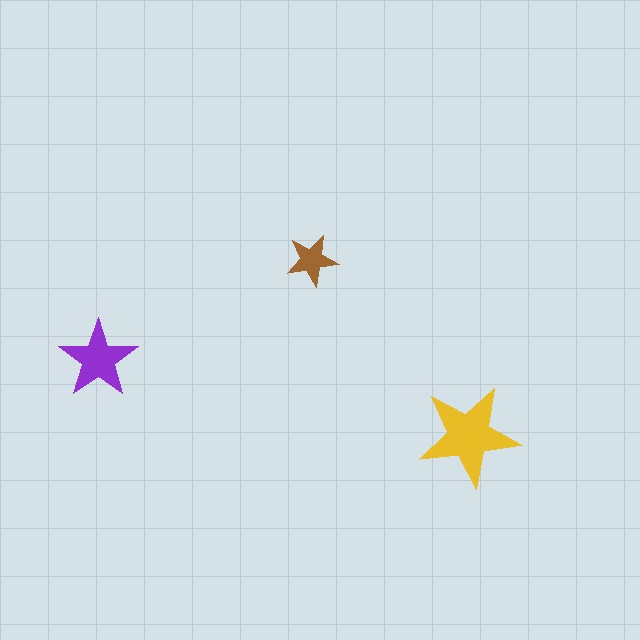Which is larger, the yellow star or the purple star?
The yellow one.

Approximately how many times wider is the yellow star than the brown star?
About 2 times wider.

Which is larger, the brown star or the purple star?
The purple one.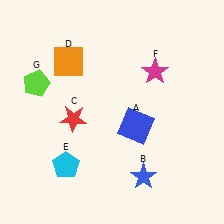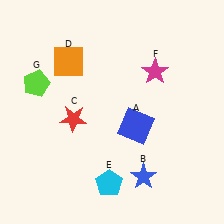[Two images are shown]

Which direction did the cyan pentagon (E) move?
The cyan pentagon (E) moved right.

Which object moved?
The cyan pentagon (E) moved right.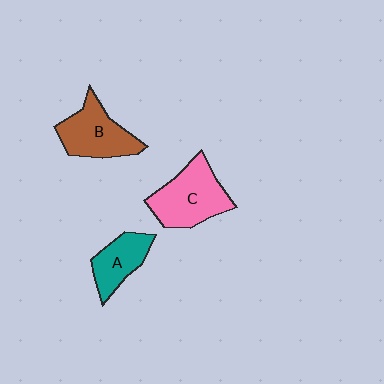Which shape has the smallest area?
Shape A (teal).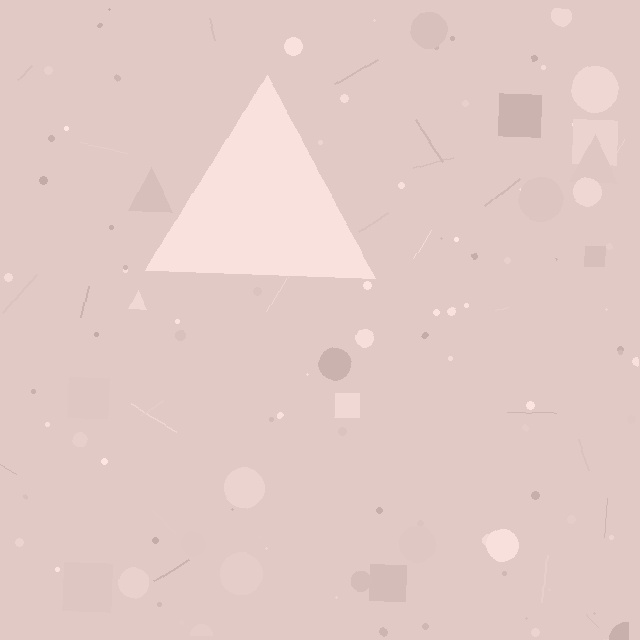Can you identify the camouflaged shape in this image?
The camouflaged shape is a triangle.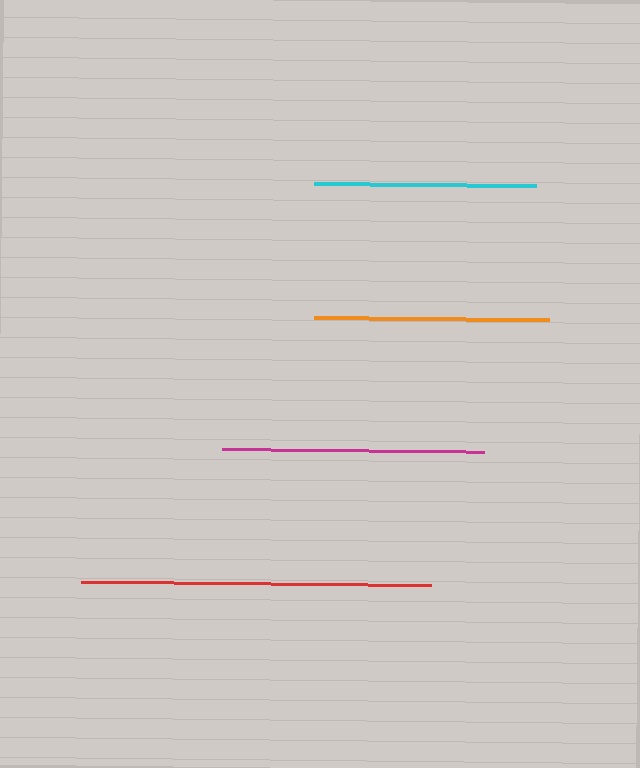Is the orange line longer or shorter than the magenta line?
The magenta line is longer than the orange line.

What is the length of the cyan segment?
The cyan segment is approximately 222 pixels long.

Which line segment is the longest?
The red line is the longest at approximately 349 pixels.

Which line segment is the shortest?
The cyan line is the shortest at approximately 222 pixels.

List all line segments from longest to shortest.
From longest to shortest: red, magenta, orange, cyan.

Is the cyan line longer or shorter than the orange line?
The orange line is longer than the cyan line.